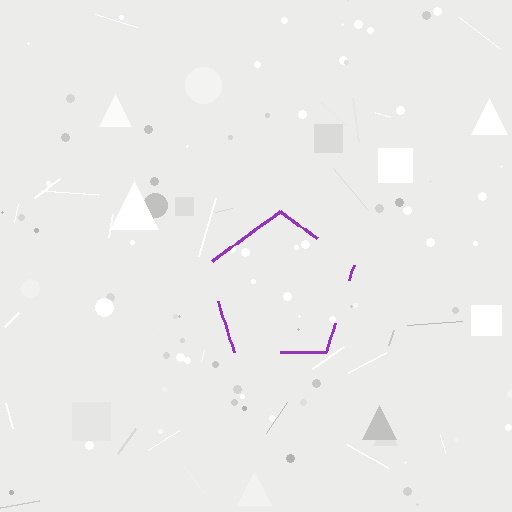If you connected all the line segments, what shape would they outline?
They would outline a pentagon.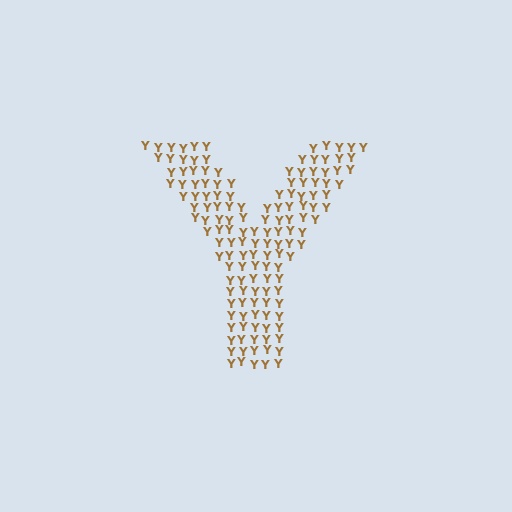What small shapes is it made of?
It is made of small letter Y's.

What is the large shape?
The large shape is the letter Y.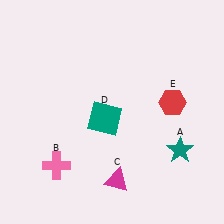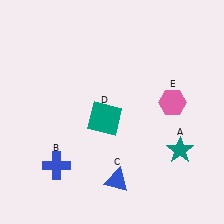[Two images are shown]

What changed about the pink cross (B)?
In Image 1, B is pink. In Image 2, it changed to blue.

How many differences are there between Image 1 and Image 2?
There are 3 differences between the two images.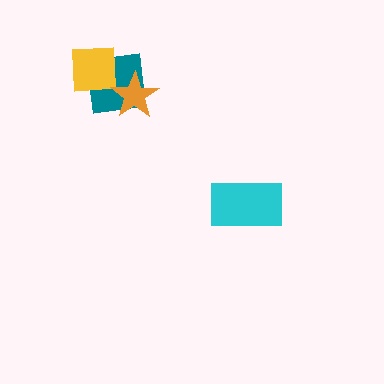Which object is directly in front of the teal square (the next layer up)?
The yellow square is directly in front of the teal square.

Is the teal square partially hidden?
Yes, it is partially covered by another shape.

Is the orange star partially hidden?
No, no other shape covers it.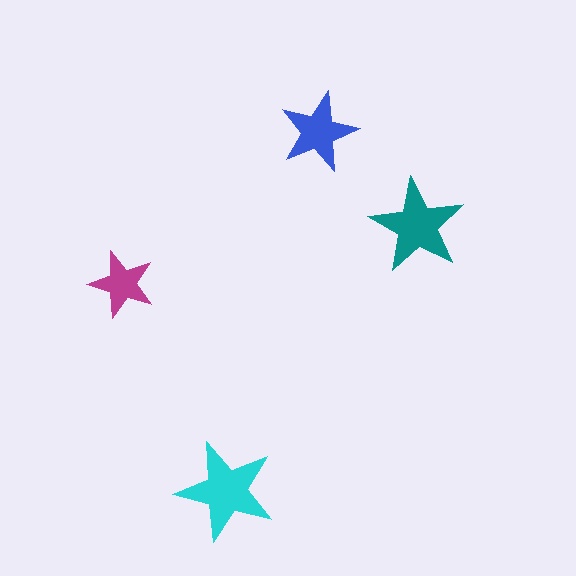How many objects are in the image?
There are 4 objects in the image.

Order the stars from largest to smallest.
the cyan one, the teal one, the blue one, the magenta one.